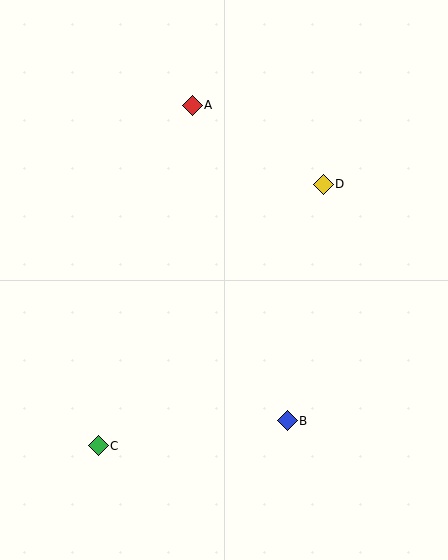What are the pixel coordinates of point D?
Point D is at (323, 184).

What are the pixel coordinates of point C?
Point C is at (98, 446).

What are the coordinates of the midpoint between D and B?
The midpoint between D and B is at (305, 303).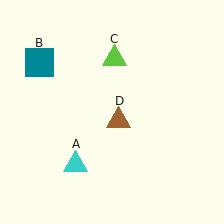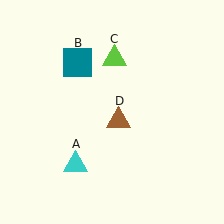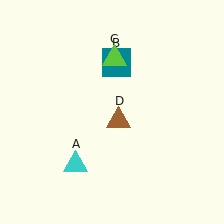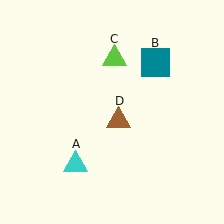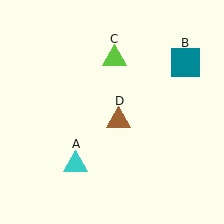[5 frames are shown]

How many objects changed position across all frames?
1 object changed position: teal square (object B).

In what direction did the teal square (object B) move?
The teal square (object B) moved right.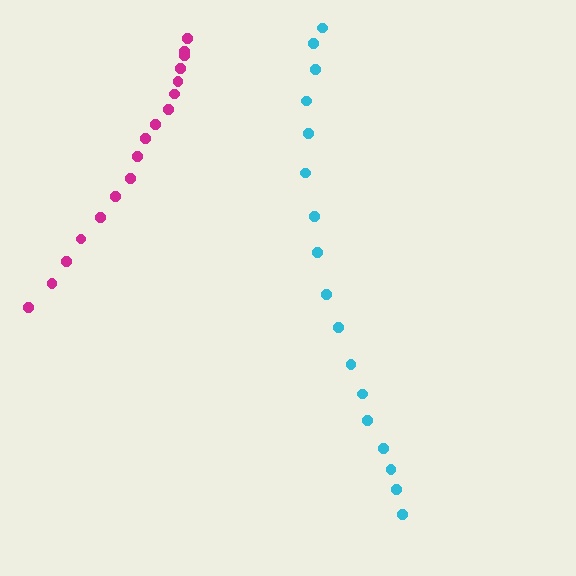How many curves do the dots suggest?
There are 2 distinct paths.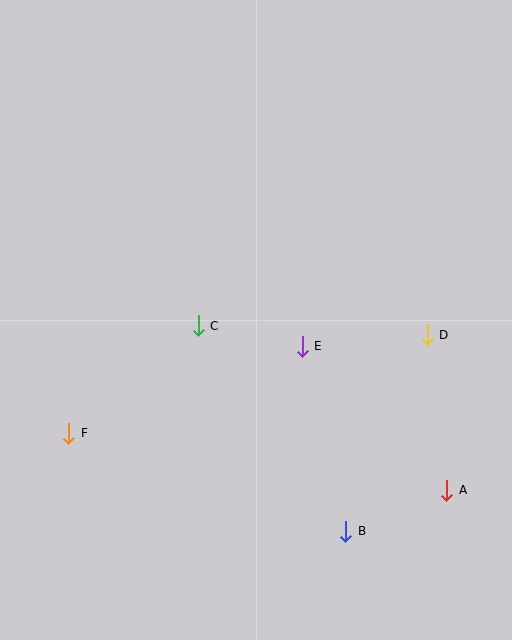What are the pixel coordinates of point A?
Point A is at (447, 490).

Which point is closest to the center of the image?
Point E at (302, 346) is closest to the center.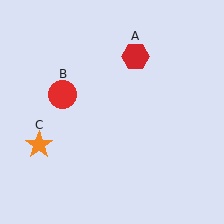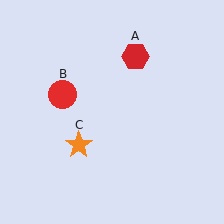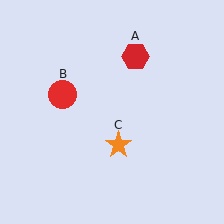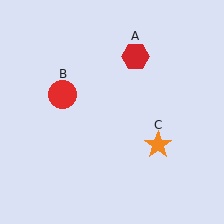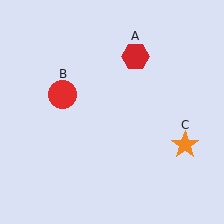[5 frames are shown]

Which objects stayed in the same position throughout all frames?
Red hexagon (object A) and red circle (object B) remained stationary.